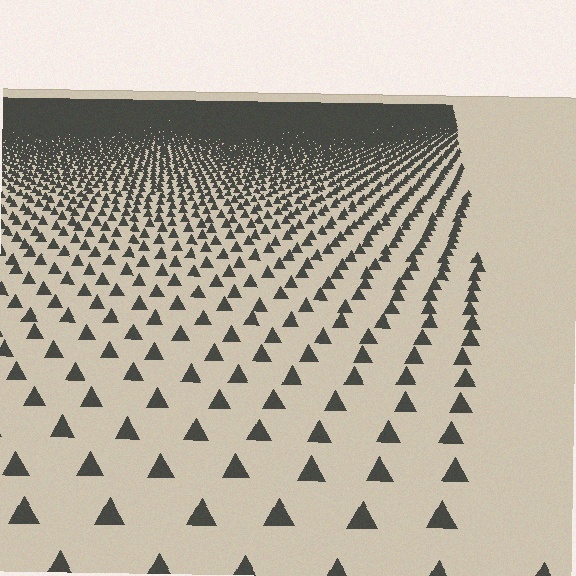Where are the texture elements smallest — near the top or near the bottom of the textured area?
Near the top.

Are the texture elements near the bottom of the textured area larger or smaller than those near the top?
Larger. Near the bottom, elements are closer to the viewer and appear at a bigger on-screen size.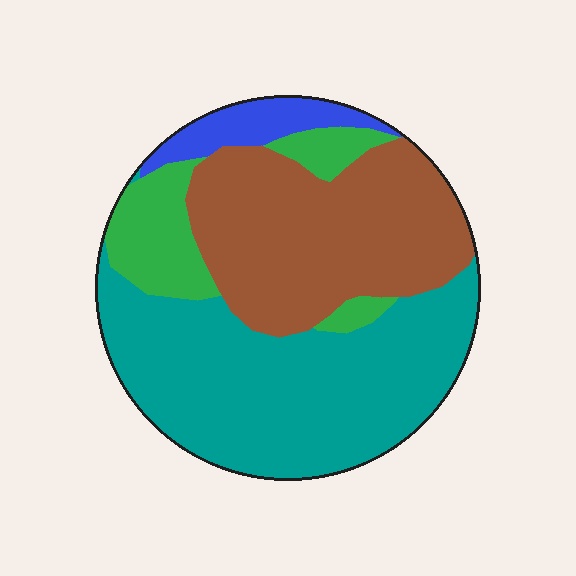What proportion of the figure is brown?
Brown takes up between a quarter and a half of the figure.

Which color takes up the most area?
Teal, at roughly 45%.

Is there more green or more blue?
Green.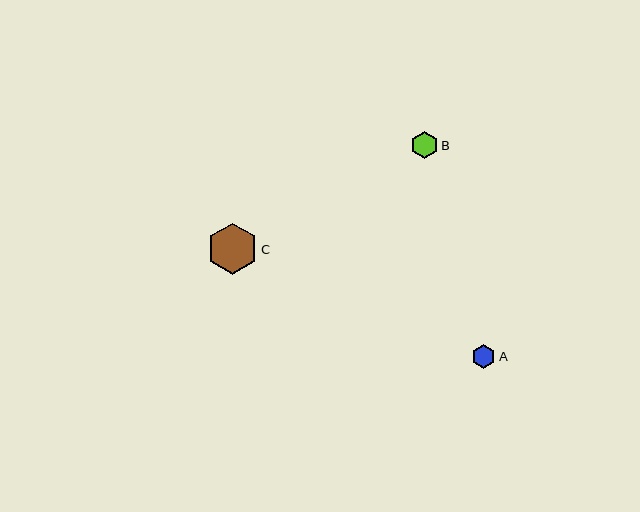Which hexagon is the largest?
Hexagon C is the largest with a size of approximately 51 pixels.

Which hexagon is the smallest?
Hexagon A is the smallest with a size of approximately 24 pixels.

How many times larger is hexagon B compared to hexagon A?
Hexagon B is approximately 1.2 times the size of hexagon A.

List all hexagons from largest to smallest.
From largest to smallest: C, B, A.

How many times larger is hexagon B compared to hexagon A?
Hexagon B is approximately 1.2 times the size of hexagon A.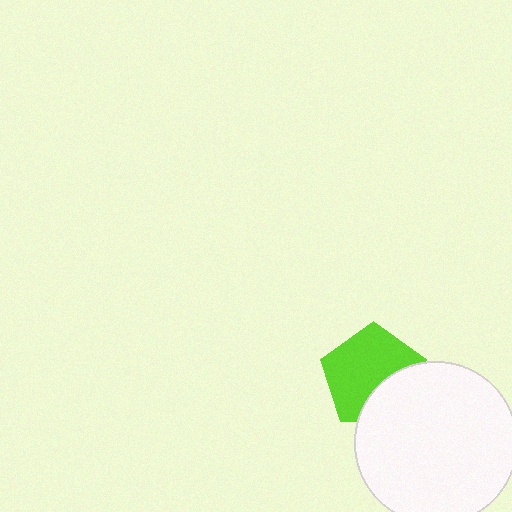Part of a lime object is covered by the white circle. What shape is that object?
It is a pentagon.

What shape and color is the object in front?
The object in front is a white circle.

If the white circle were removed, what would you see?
You would see the complete lime pentagon.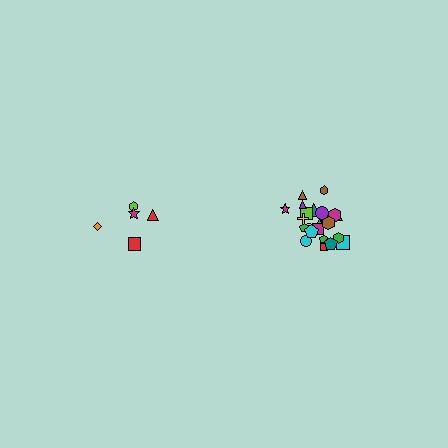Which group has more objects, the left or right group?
The right group.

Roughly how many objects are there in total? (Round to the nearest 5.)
Roughly 30 objects in total.